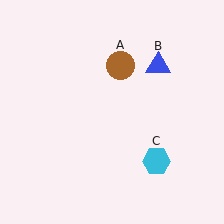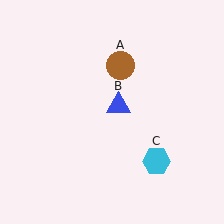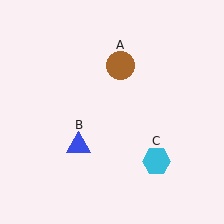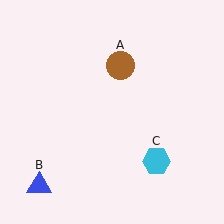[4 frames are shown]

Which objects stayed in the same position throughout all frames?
Brown circle (object A) and cyan hexagon (object C) remained stationary.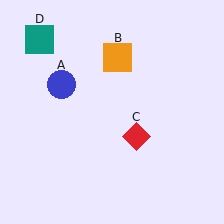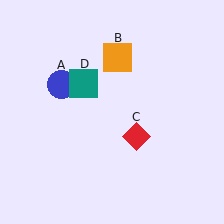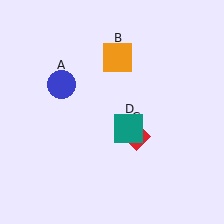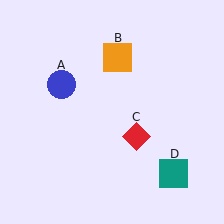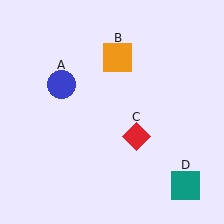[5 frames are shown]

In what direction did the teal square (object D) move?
The teal square (object D) moved down and to the right.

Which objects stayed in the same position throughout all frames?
Blue circle (object A) and orange square (object B) and red diamond (object C) remained stationary.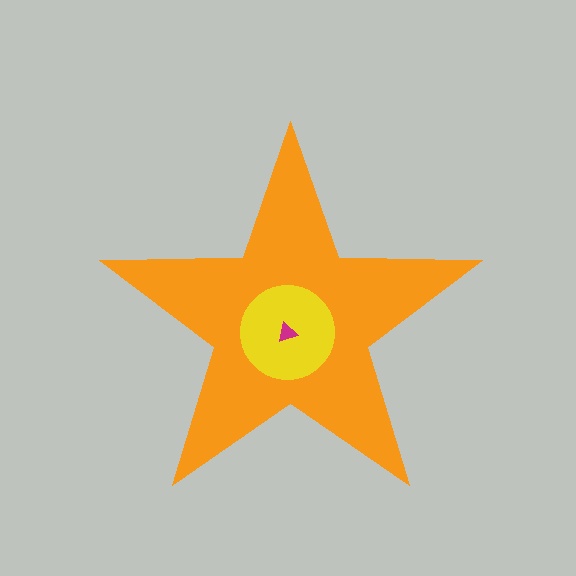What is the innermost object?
The magenta triangle.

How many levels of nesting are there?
3.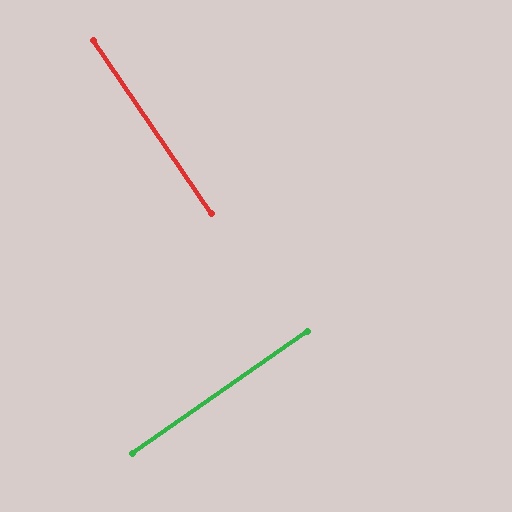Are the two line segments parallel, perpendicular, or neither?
Perpendicular — they meet at approximately 89°.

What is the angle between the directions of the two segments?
Approximately 89 degrees.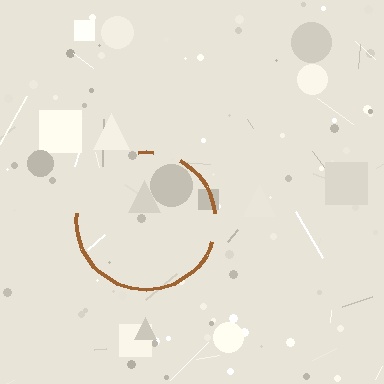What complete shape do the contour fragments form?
The contour fragments form a circle.